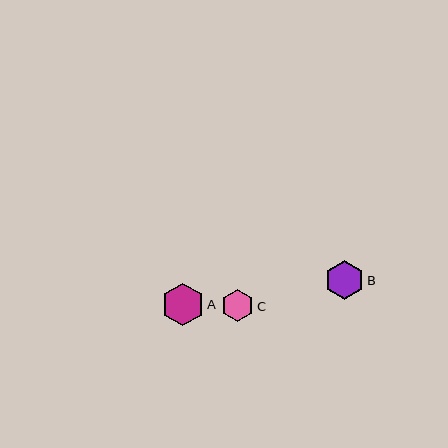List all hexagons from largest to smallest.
From largest to smallest: A, B, C.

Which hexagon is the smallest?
Hexagon C is the smallest with a size of approximately 33 pixels.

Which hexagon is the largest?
Hexagon A is the largest with a size of approximately 42 pixels.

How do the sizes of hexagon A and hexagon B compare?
Hexagon A and hexagon B are approximately the same size.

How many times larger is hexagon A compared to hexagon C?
Hexagon A is approximately 1.3 times the size of hexagon C.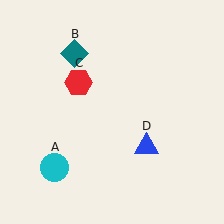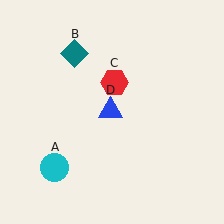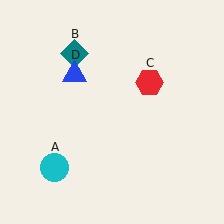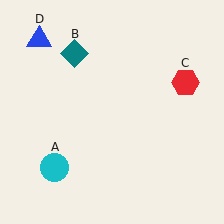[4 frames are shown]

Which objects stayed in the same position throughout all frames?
Cyan circle (object A) and teal diamond (object B) remained stationary.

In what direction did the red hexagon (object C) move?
The red hexagon (object C) moved right.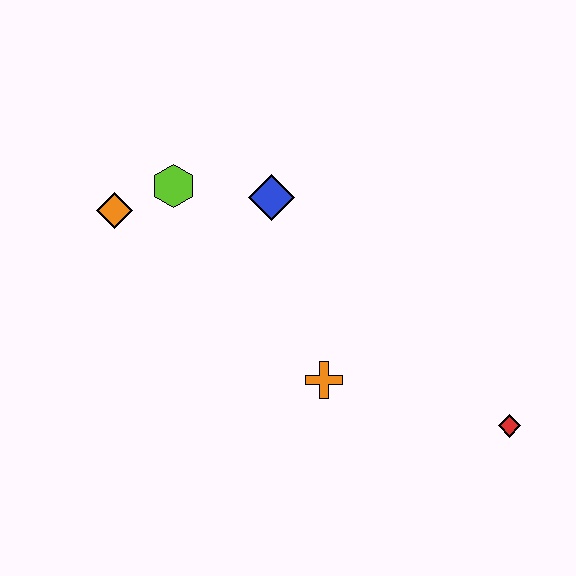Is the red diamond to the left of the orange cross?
No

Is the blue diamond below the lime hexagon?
Yes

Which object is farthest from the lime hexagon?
The red diamond is farthest from the lime hexagon.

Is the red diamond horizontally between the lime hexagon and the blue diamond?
No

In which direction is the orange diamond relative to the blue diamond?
The orange diamond is to the left of the blue diamond.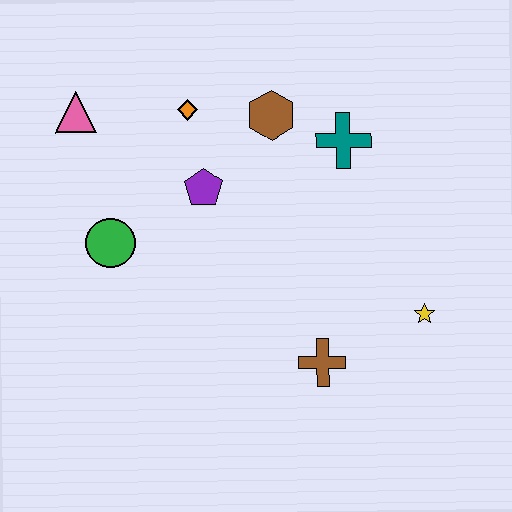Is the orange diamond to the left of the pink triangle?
No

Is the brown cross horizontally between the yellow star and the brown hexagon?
Yes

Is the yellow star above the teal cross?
No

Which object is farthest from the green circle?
The yellow star is farthest from the green circle.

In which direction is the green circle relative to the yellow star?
The green circle is to the left of the yellow star.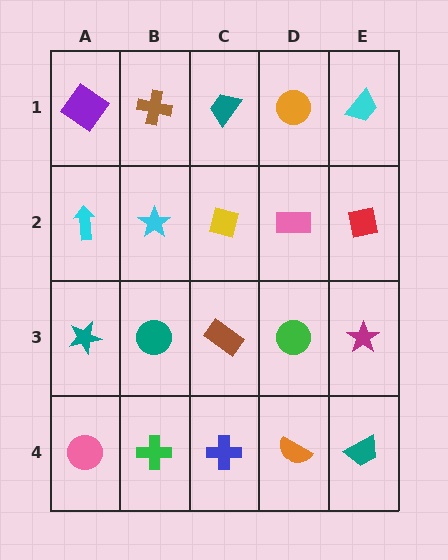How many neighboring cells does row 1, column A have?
2.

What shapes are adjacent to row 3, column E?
A red square (row 2, column E), a teal trapezoid (row 4, column E), a green circle (row 3, column D).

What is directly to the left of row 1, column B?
A purple diamond.